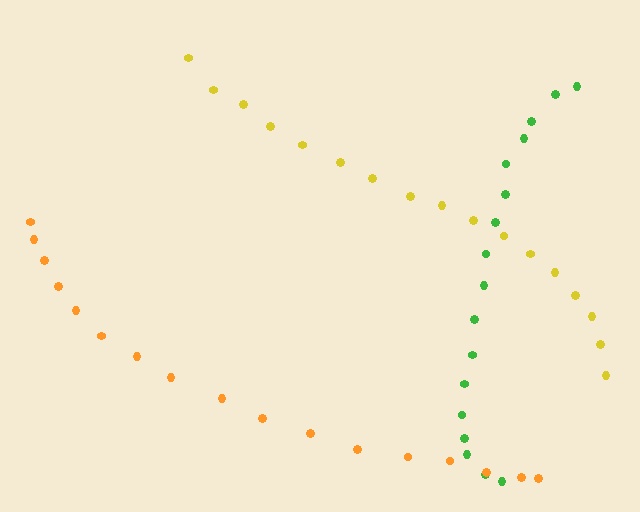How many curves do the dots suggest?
There are 3 distinct paths.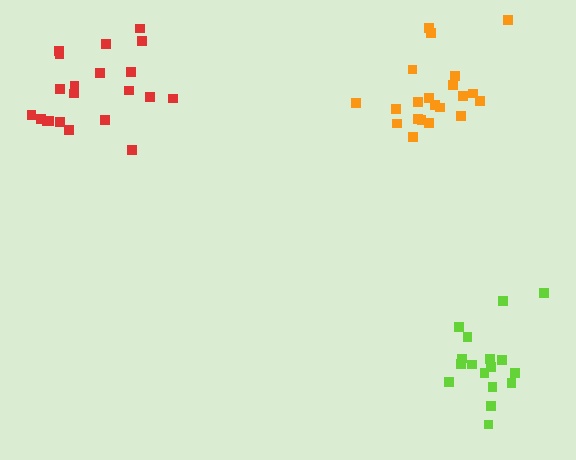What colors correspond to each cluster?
The clusters are colored: lime, red, orange.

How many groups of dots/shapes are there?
There are 3 groups.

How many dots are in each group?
Group 1: 17 dots, Group 2: 21 dots, Group 3: 21 dots (59 total).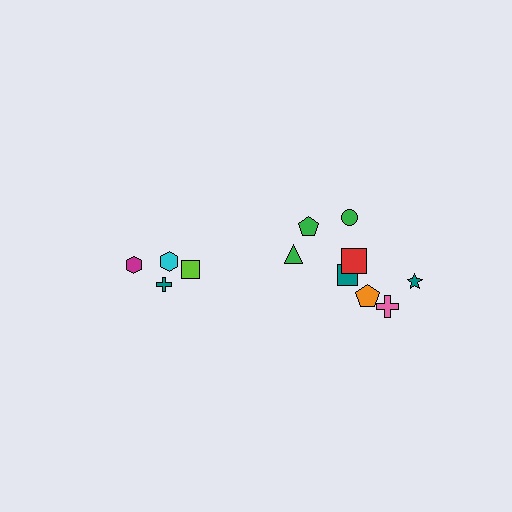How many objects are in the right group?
There are 8 objects.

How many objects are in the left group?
There are 4 objects.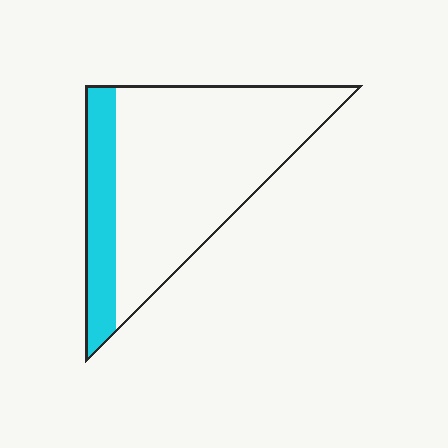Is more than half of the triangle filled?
No.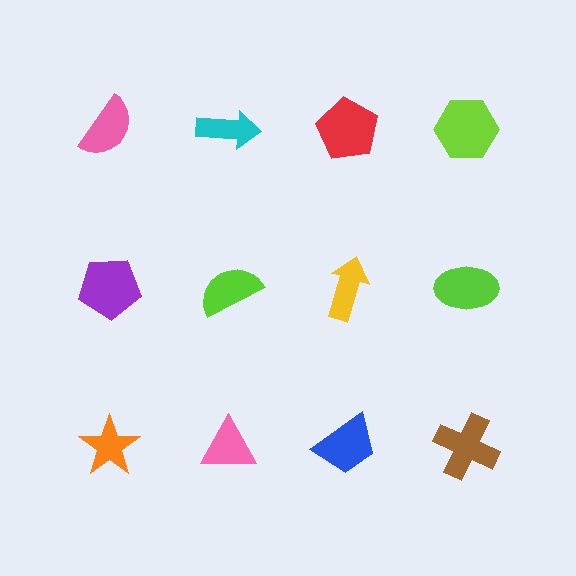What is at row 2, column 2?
A lime semicircle.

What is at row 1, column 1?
A pink semicircle.